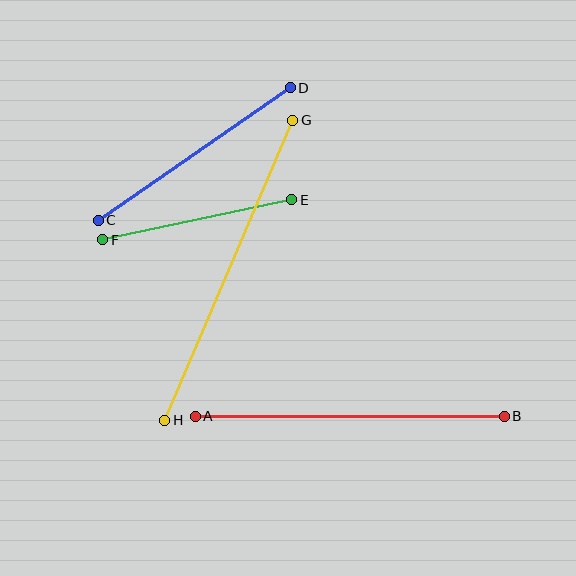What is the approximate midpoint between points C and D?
The midpoint is at approximately (194, 154) pixels.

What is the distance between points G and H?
The distance is approximately 326 pixels.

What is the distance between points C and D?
The distance is approximately 234 pixels.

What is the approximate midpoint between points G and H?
The midpoint is at approximately (229, 270) pixels.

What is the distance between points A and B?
The distance is approximately 309 pixels.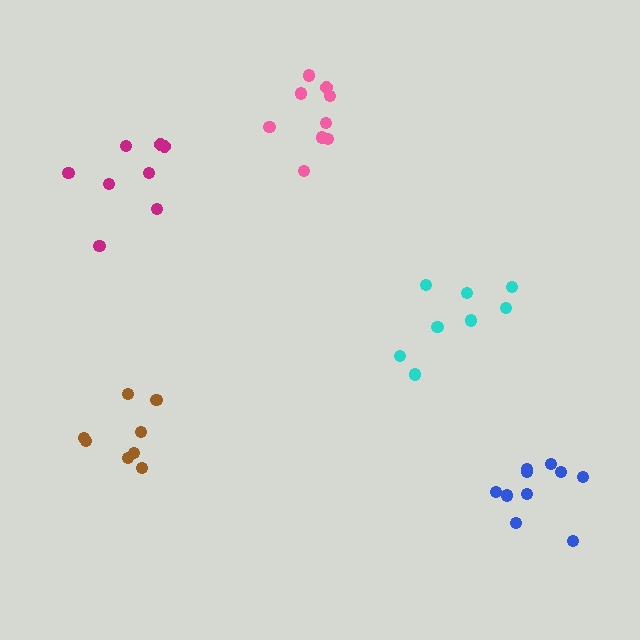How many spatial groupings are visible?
There are 5 spatial groupings.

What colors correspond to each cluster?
The clusters are colored: pink, cyan, brown, magenta, blue.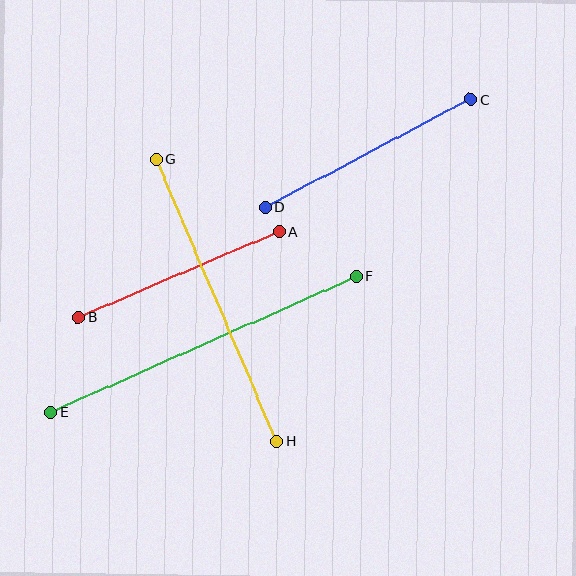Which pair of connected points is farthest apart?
Points E and F are farthest apart.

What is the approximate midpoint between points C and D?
The midpoint is at approximately (368, 153) pixels.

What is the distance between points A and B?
The distance is approximately 218 pixels.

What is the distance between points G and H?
The distance is approximately 306 pixels.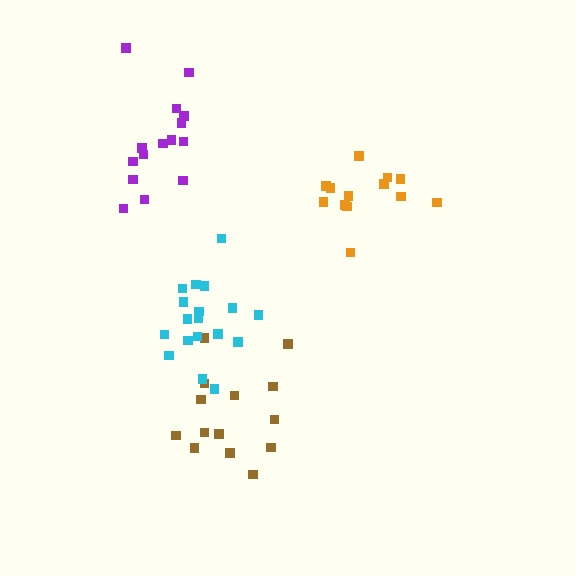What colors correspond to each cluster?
The clusters are colored: orange, brown, purple, cyan.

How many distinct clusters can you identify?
There are 4 distinct clusters.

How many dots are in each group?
Group 1: 13 dots, Group 2: 14 dots, Group 3: 15 dots, Group 4: 18 dots (60 total).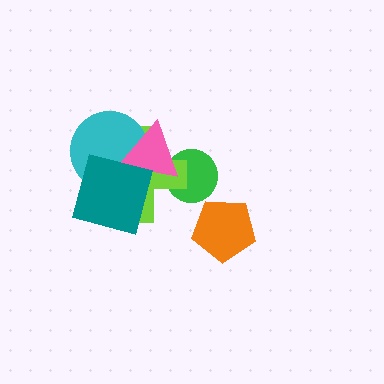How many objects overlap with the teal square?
3 objects overlap with the teal square.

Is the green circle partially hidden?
Yes, it is partially covered by another shape.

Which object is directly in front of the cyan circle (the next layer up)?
The pink triangle is directly in front of the cyan circle.